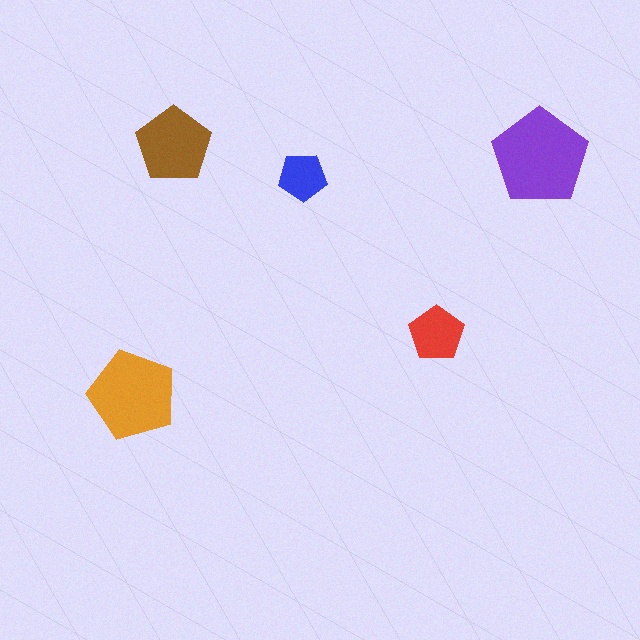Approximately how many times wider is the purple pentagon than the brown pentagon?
About 1.5 times wider.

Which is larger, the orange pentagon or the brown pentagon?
The orange one.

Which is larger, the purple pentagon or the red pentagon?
The purple one.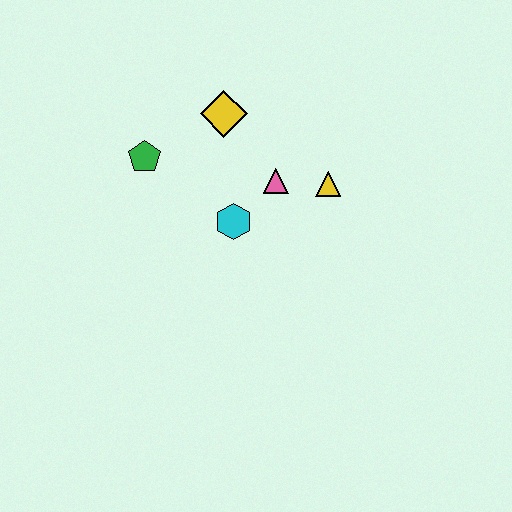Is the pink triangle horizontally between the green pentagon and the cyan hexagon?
No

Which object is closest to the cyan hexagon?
The pink triangle is closest to the cyan hexagon.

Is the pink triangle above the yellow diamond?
No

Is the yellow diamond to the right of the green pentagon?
Yes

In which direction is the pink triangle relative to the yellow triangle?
The pink triangle is to the left of the yellow triangle.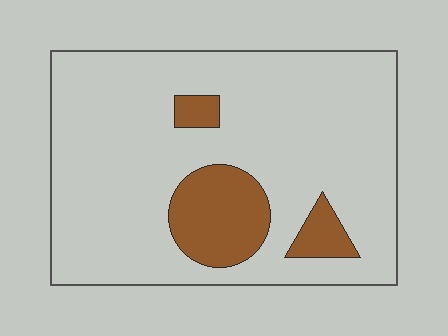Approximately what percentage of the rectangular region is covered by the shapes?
Approximately 15%.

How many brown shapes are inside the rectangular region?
3.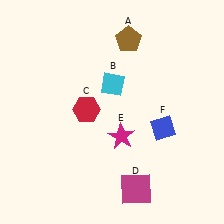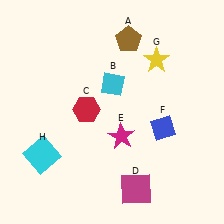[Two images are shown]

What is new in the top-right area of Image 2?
A yellow star (G) was added in the top-right area of Image 2.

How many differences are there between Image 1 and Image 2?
There are 2 differences between the two images.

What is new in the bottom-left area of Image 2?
A cyan square (H) was added in the bottom-left area of Image 2.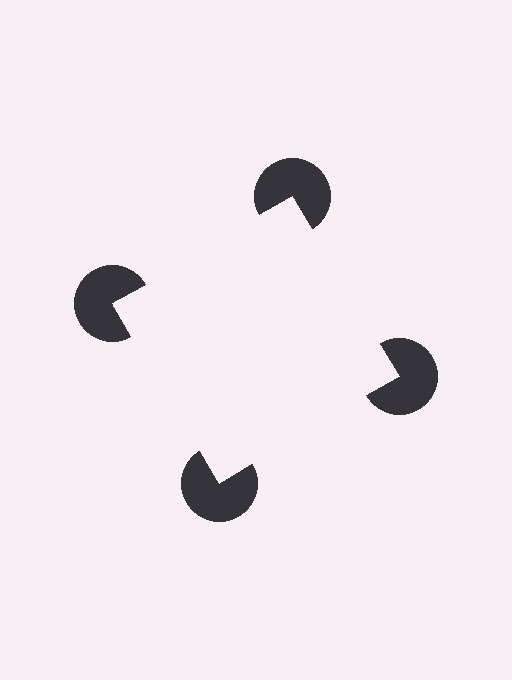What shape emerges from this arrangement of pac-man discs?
An illusory square — its edges are inferred from the aligned wedge cuts in the pac-man discs, not physically drawn.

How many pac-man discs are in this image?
There are 4 — one at each vertex of the illusory square.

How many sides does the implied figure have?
4 sides.